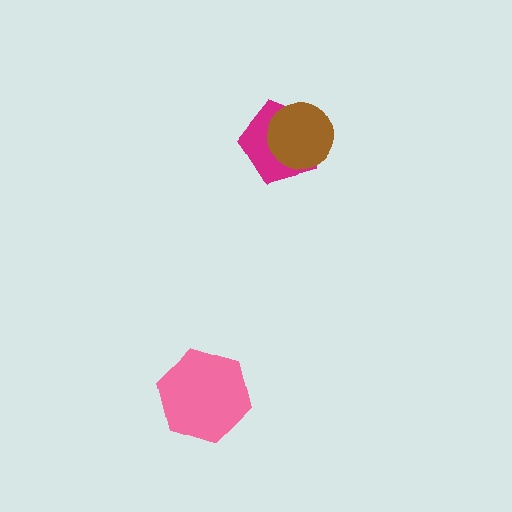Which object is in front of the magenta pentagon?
The brown circle is in front of the magenta pentagon.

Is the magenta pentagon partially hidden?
Yes, it is partially covered by another shape.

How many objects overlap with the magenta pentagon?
1 object overlaps with the magenta pentagon.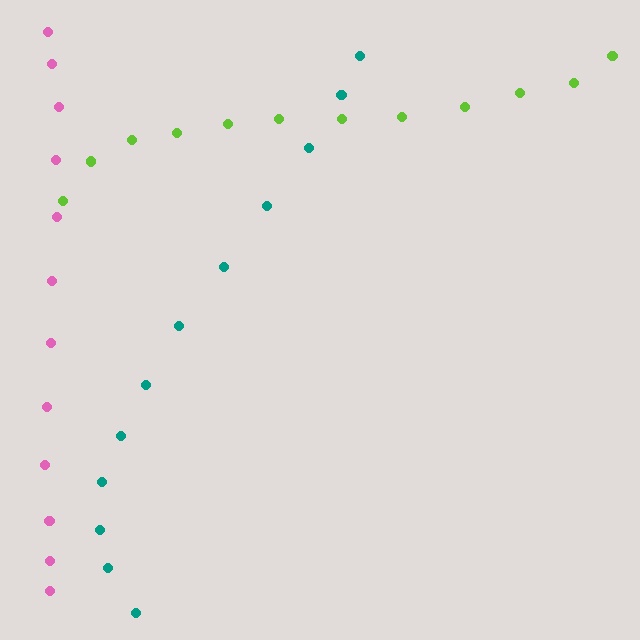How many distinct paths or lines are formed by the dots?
There are 3 distinct paths.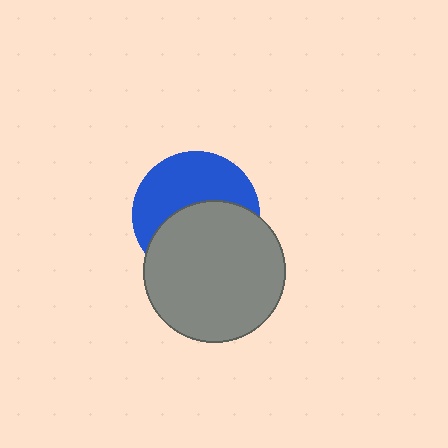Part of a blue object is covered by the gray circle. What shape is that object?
It is a circle.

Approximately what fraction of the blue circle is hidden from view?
Roughly 51% of the blue circle is hidden behind the gray circle.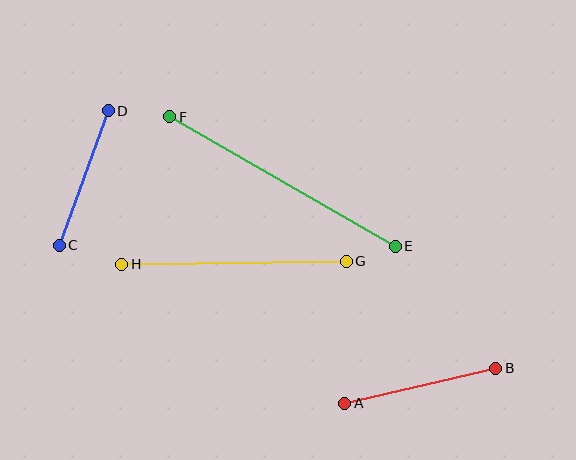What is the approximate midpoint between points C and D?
The midpoint is at approximately (84, 178) pixels.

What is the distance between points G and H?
The distance is approximately 225 pixels.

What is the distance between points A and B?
The distance is approximately 155 pixels.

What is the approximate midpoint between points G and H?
The midpoint is at approximately (234, 263) pixels.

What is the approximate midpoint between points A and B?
The midpoint is at approximately (420, 386) pixels.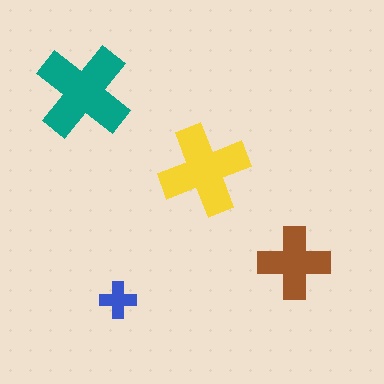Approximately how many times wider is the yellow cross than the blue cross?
About 2.5 times wider.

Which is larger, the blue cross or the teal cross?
The teal one.